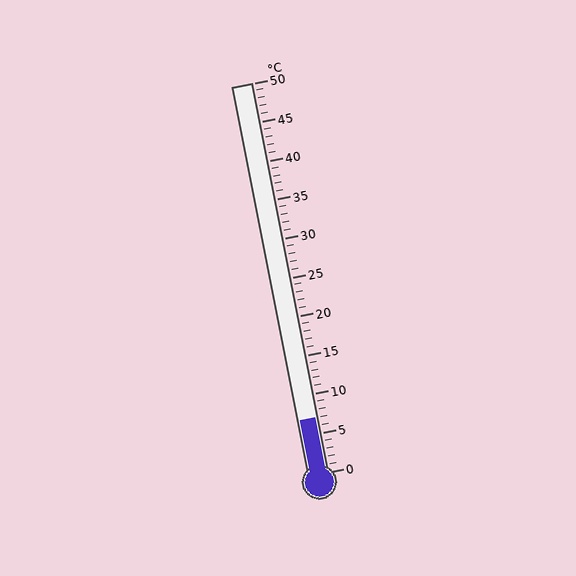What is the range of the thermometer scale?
The thermometer scale ranges from 0°C to 50°C.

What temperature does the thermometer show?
The thermometer shows approximately 7°C.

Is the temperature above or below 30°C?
The temperature is below 30°C.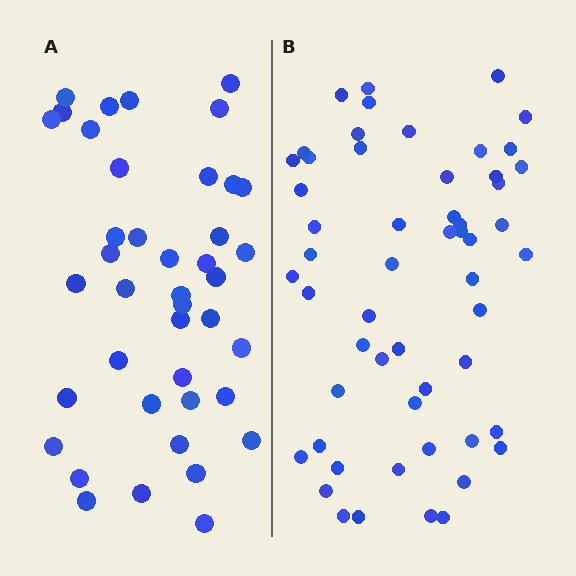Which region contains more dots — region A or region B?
Region B (the right region) has more dots.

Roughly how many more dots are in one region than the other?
Region B has approximately 15 more dots than region A.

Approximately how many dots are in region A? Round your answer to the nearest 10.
About 40 dots. (The exact count is 41, which rounds to 40.)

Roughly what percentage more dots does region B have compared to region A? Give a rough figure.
About 35% more.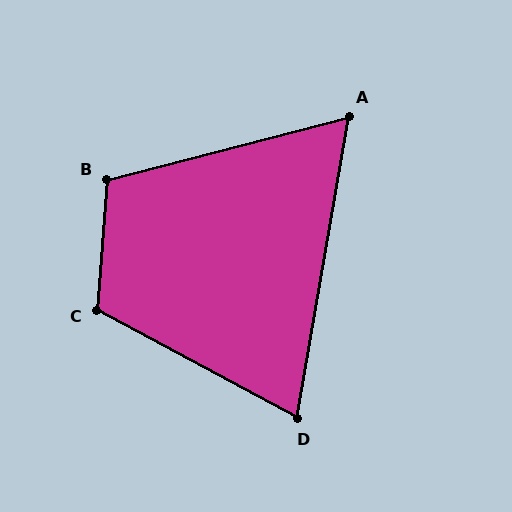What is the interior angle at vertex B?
Approximately 109 degrees (obtuse).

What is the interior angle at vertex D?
Approximately 71 degrees (acute).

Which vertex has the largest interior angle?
C, at approximately 114 degrees.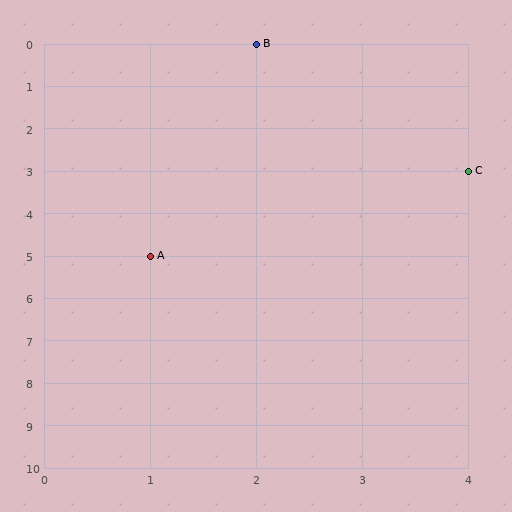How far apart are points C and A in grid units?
Points C and A are 3 columns and 2 rows apart (about 3.6 grid units diagonally).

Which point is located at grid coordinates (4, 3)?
Point C is at (4, 3).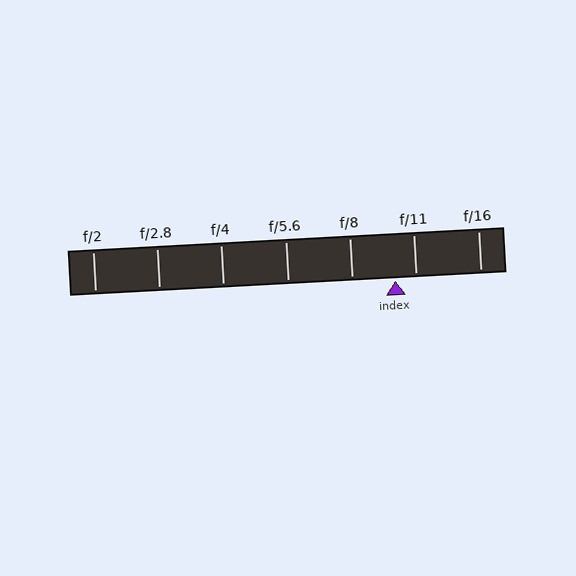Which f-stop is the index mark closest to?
The index mark is closest to f/11.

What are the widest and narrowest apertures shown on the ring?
The widest aperture shown is f/2 and the narrowest is f/16.